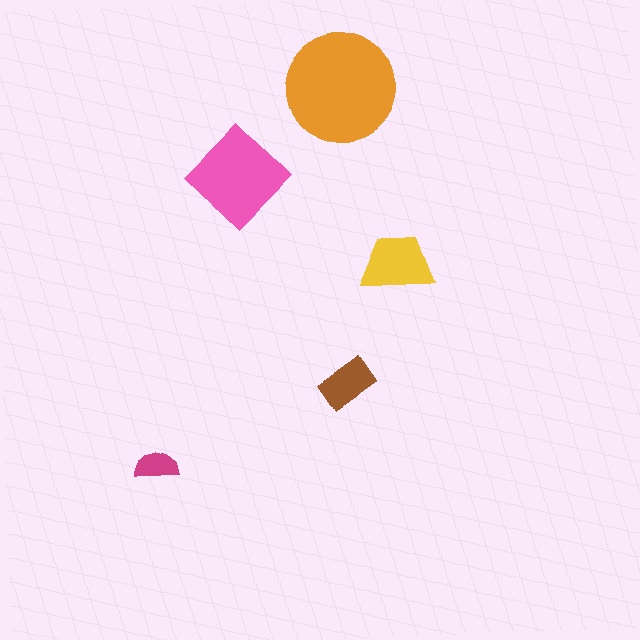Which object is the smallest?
The magenta semicircle.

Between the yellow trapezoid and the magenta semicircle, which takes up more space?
The yellow trapezoid.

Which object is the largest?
The orange circle.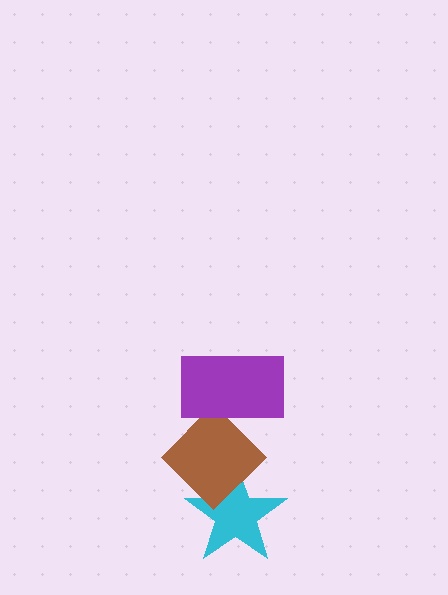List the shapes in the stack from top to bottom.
From top to bottom: the purple rectangle, the brown diamond, the cyan star.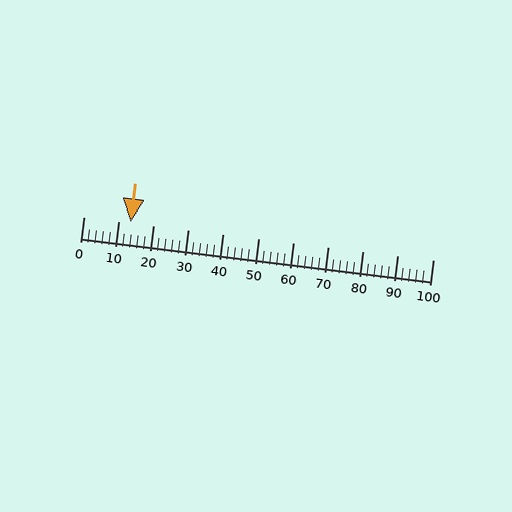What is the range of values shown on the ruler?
The ruler shows values from 0 to 100.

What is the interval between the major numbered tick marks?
The major tick marks are spaced 10 units apart.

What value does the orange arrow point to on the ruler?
The orange arrow points to approximately 13.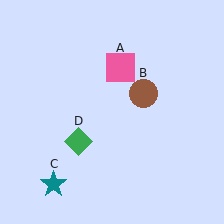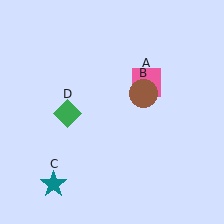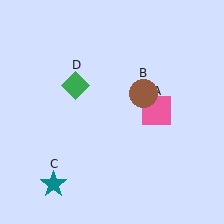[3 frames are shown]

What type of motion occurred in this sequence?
The pink square (object A), green diamond (object D) rotated clockwise around the center of the scene.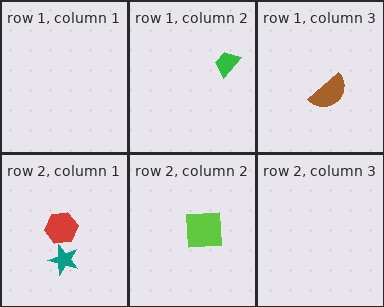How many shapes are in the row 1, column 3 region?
1.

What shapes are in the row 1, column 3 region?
The brown semicircle.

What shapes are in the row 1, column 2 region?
The green trapezoid.